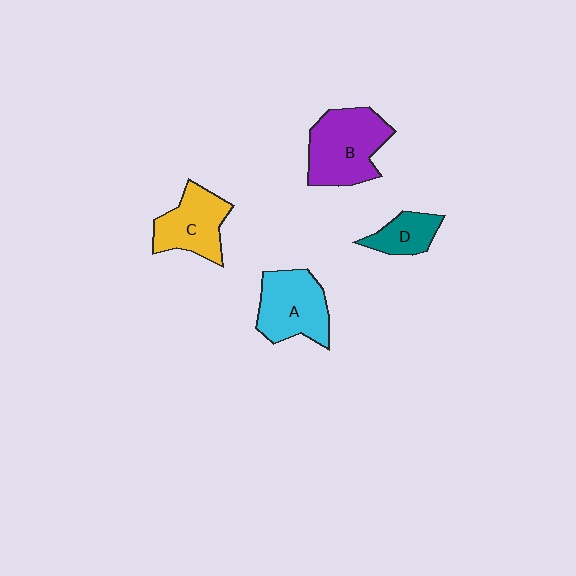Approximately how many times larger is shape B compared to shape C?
Approximately 1.3 times.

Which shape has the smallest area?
Shape D (teal).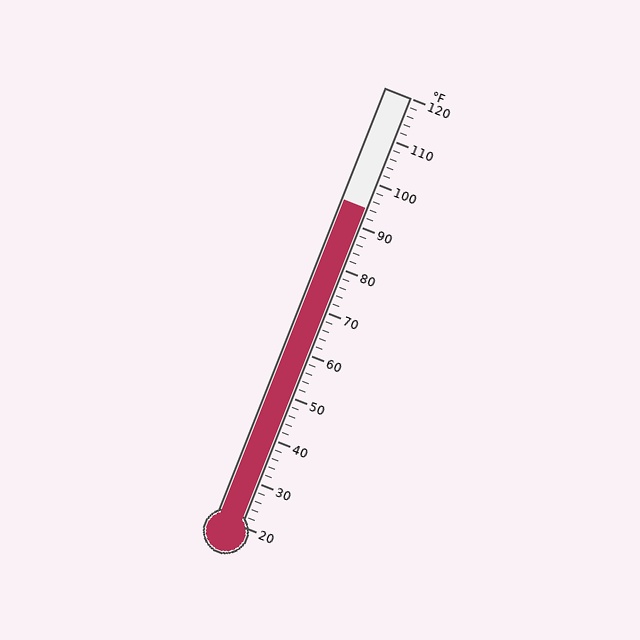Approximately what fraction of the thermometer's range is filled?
The thermometer is filled to approximately 75% of its range.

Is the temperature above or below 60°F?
The temperature is above 60°F.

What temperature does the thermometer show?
The thermometer shows approximately 94°F.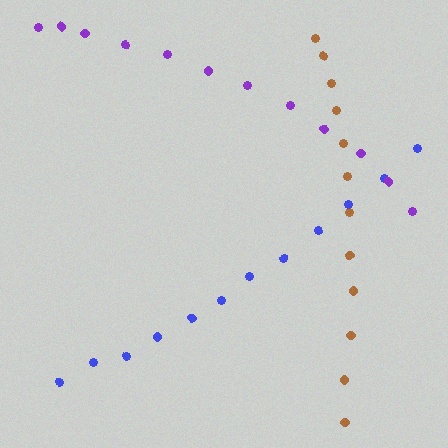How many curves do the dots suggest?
There are 3 distinct paths.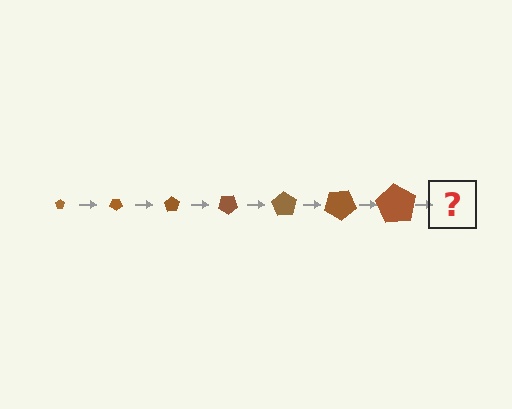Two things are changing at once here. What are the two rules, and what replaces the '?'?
The two rules are that the pentagon grows larger each step and it rotates 35 degrees each step. The '?' should be a pentagon, larger than the previous one and rotated 245 degrees from the start.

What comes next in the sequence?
The next element should be a pentagon, larger than the previous one and rotated 245 degrees from the start.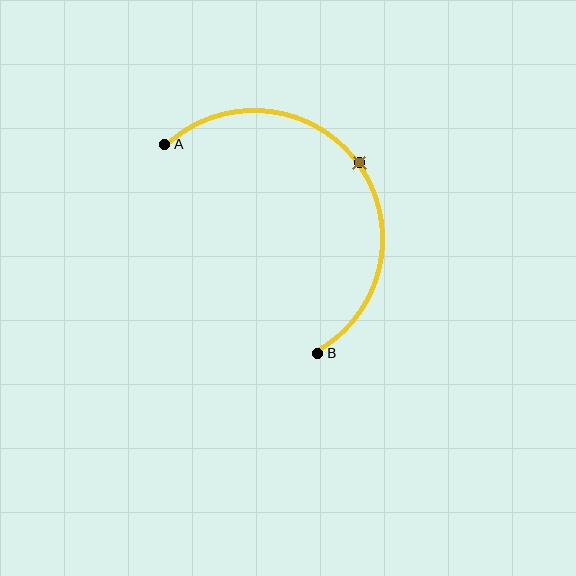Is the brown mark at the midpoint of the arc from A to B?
Yes. The brown mark lies on the arc at equal arc-length from both A and B — it is the arc midpoint.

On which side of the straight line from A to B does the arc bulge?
The arc bulges above and to the right of the straight line connecting A and B.